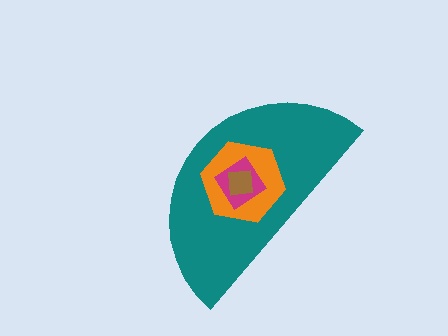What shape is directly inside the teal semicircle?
The orange hexagon.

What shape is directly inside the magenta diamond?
The brown square.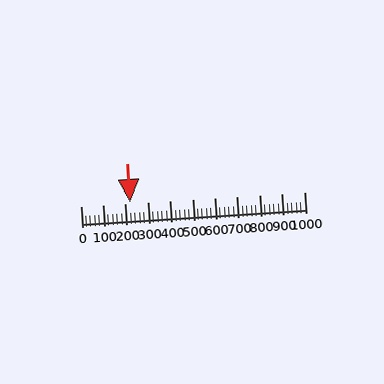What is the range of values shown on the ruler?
The ruler shows values from 0 to 1000.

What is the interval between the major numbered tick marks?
The major tick marks are spaced 100 units apart.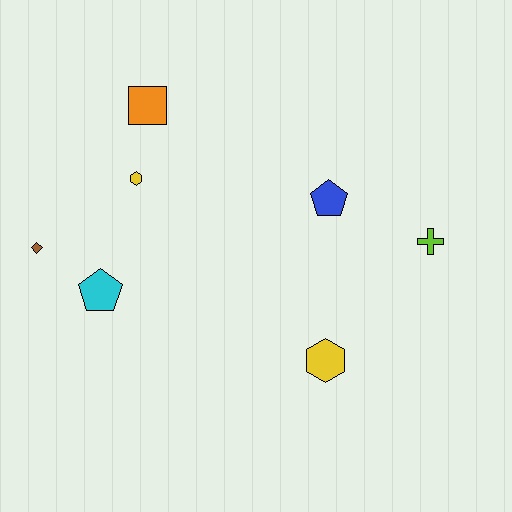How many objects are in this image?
There are 7 objects.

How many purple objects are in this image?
There are no purple objects.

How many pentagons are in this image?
There are 2 pentagons.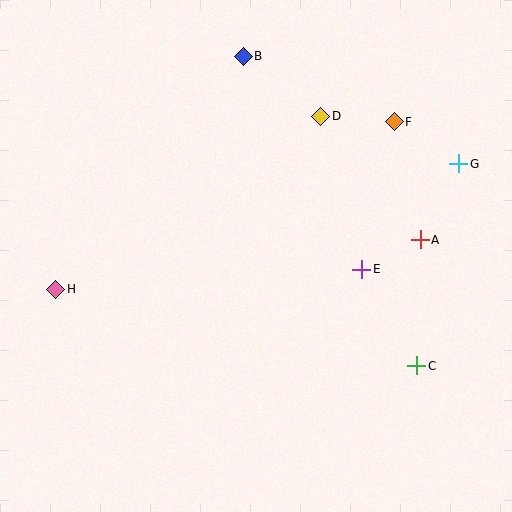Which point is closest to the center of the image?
Point E at (362, 269) is closest to the center.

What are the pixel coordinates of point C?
Point C is at (417, 366).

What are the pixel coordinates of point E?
Point E is at (362, 269).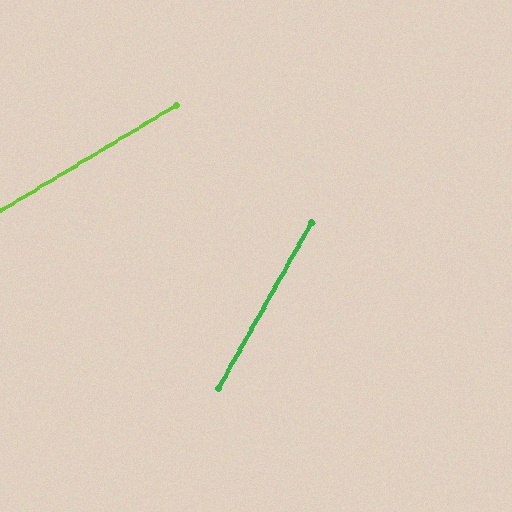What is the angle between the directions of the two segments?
Approximately 30 degrees.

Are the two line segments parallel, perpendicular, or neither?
Neither parallel nor perpendicular — they differ by about 30°.